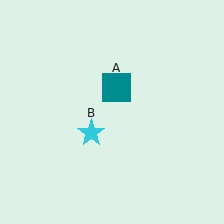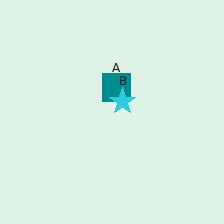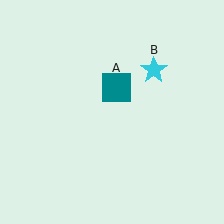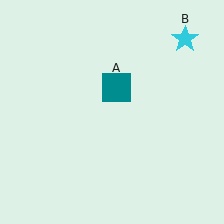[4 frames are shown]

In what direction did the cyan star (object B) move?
The cyan star (object B) moved up and to the right.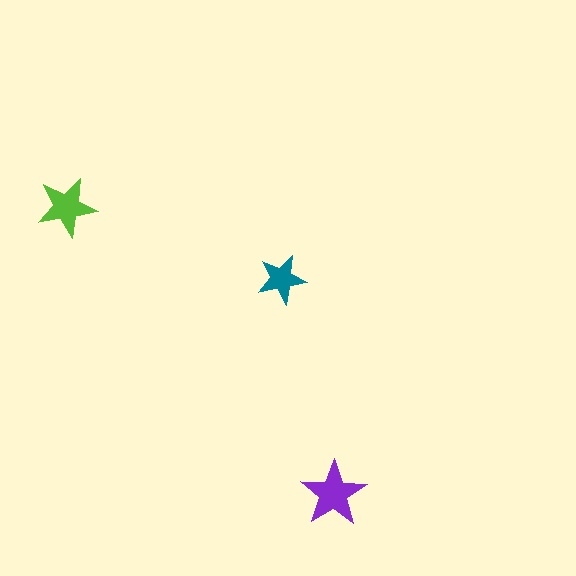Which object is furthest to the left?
The lime star is leftmost.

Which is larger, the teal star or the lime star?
The lime one.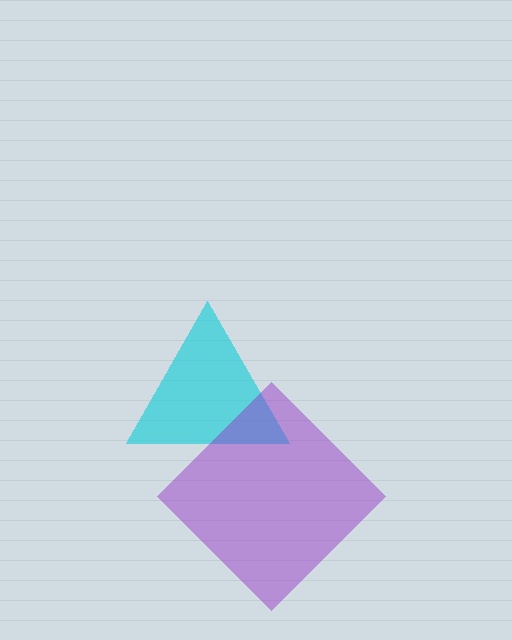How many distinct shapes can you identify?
There are 2 distinct shapes: a cyan triangle, a purple diamond.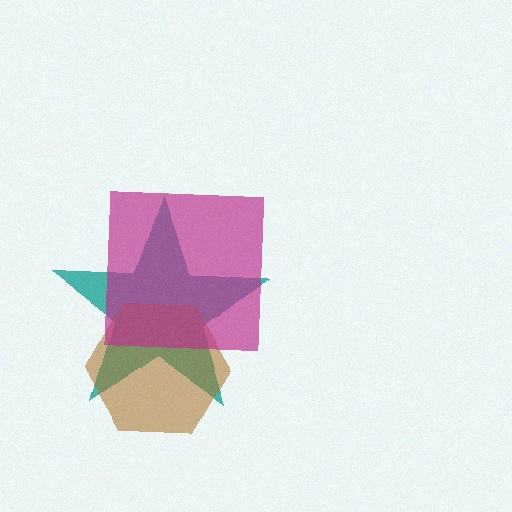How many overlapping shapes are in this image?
There are 3 overlapping shapes in the image.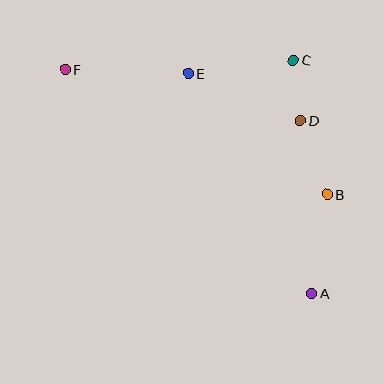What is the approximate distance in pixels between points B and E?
The distance between B and E is approximately 184 pixels.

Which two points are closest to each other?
Points C and D are closest to each other.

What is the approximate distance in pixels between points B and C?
The distance between B and C is approximately 139 pixels.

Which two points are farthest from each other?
Points A and F are farthest from each other.